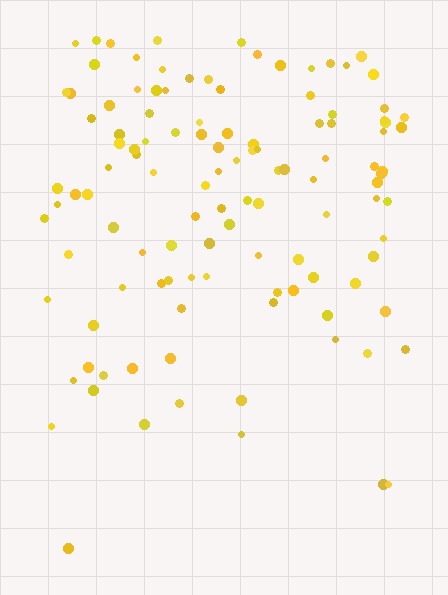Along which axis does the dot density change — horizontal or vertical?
Vertical.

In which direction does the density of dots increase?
From bottom to top, with the top side densest.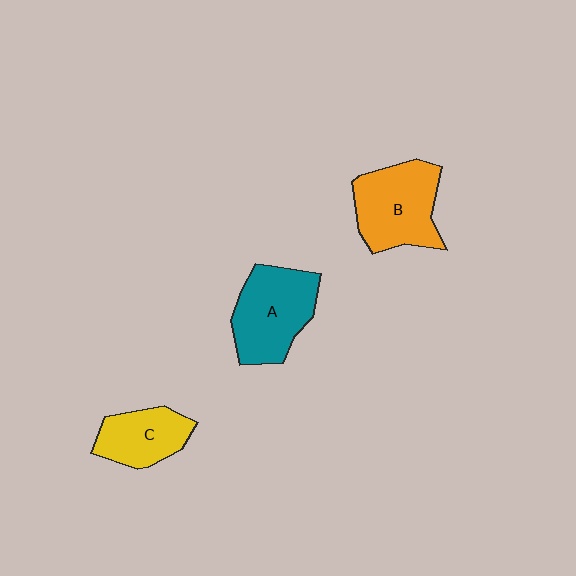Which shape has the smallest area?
Shape C (yellow).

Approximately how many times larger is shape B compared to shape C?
Approximately 1.5 times.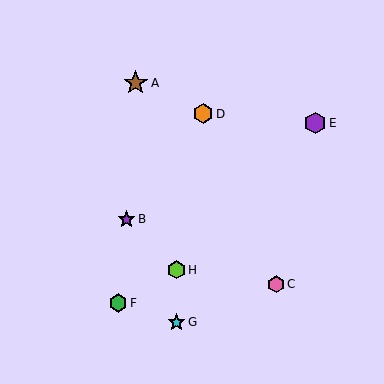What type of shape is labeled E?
Shape E is a purple hexagon.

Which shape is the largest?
The brown star (labeled A) is the largest.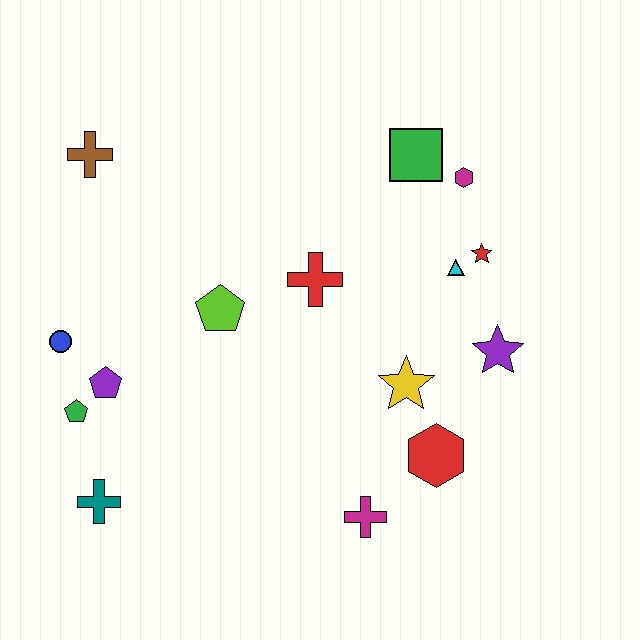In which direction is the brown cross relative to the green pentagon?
The brown cross is above the green pentagon.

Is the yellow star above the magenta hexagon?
No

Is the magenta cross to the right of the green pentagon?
Yes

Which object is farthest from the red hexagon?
The brown cross is farthest from the red hexagon.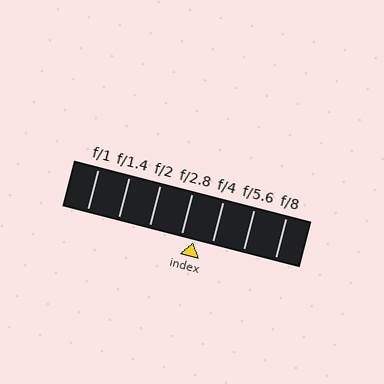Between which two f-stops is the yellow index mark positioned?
The index mark is between f/2.8 and f/4.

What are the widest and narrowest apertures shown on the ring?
The widest aperture shown is f/1 and the narrowest is f/8.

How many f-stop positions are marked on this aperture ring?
There are 7 f-stop positions marked.